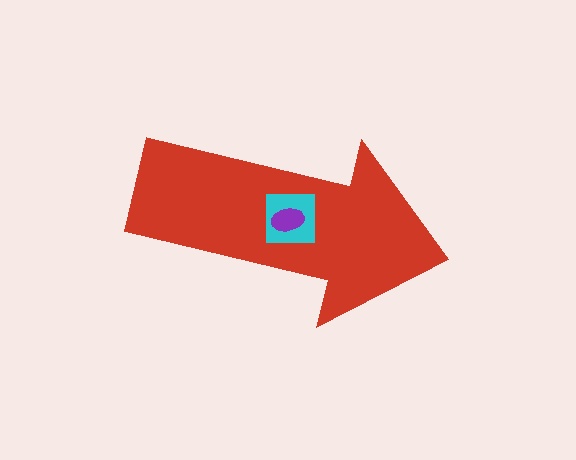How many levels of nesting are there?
3.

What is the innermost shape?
The purple ellipse.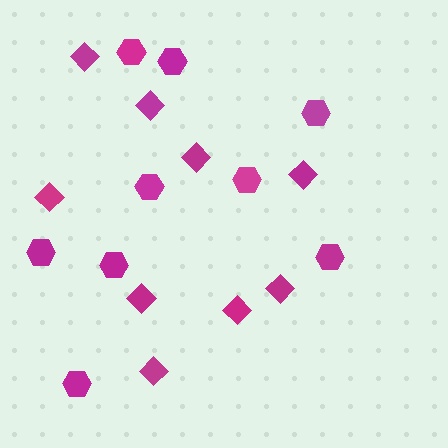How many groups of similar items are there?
There are 2 groups: one group of diamonds (9) and one group of hexagons (9).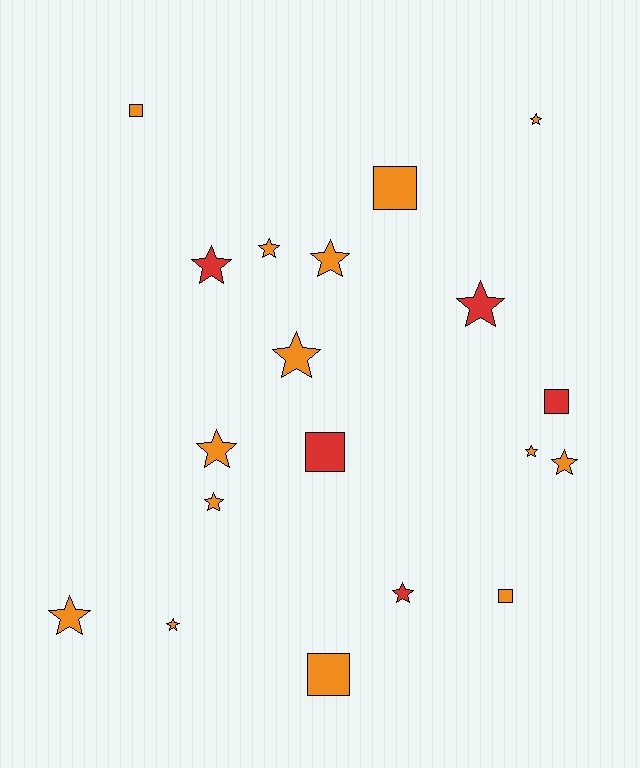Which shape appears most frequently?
Star, with 13 objects.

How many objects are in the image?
There are 19 objects.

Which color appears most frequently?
Orange, with 14 objects.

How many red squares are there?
There are 2 red squares.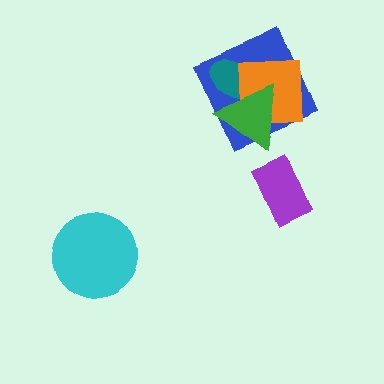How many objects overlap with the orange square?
3 objects overlap with the orange square.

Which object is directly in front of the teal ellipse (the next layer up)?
The orange square is directly in front of the teal ellipse.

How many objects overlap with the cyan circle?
0 objects overlap with the cyan circle.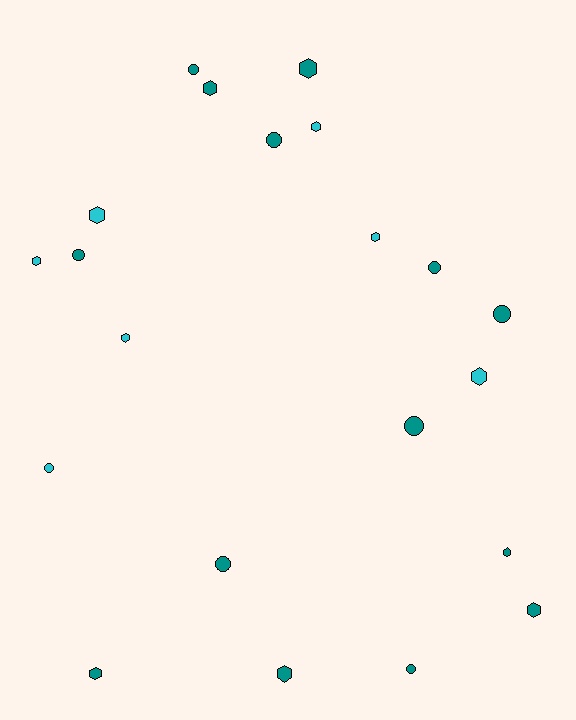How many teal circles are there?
There are 8 teal circles.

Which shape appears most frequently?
Hexagon, with 12 objects.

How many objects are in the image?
There are 21 objects.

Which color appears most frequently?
Teal, with 14 objects.